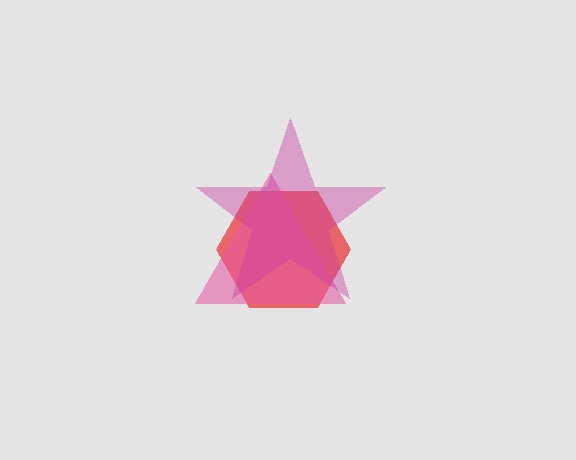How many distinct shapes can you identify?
There are 3 distinct shapes: a red hexagon, a pink triangle, a magenta star.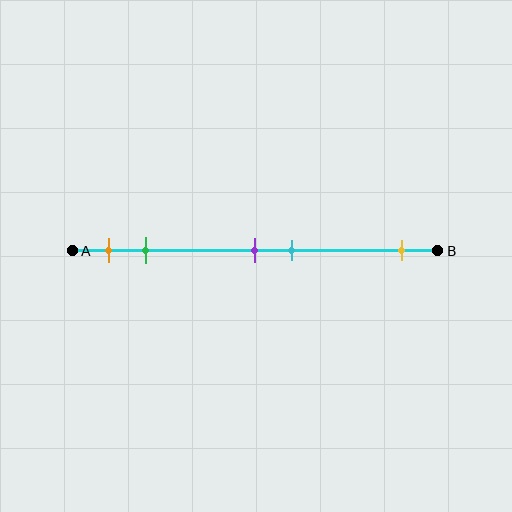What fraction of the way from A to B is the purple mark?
The purple mark is approximately 50% (0.5) of the way from A to B.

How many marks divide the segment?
There are 5 marks dividing the segment.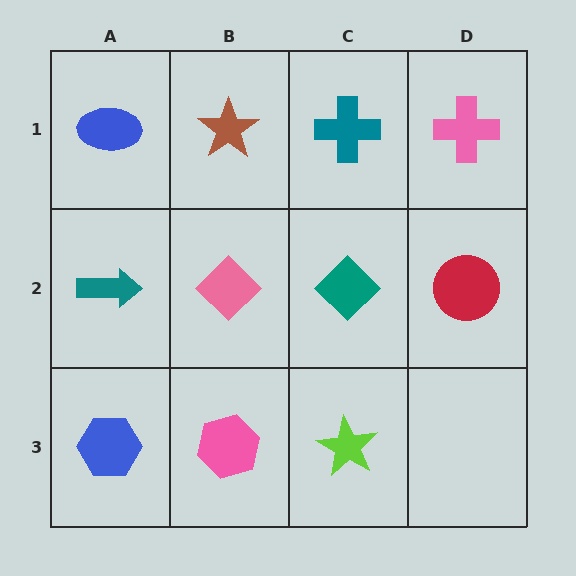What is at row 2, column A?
A teal arrow.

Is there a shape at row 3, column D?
No, that cell is empty.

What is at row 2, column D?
A red circle.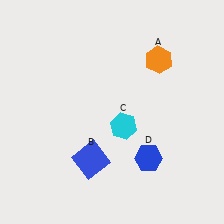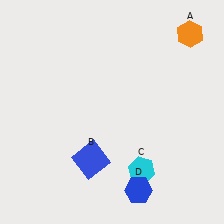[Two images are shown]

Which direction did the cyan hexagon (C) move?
The cyan hexagon (C) moved down.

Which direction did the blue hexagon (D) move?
The blue hexagon (D) moved down.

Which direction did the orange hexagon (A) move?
The orange hexagon (A) moved right.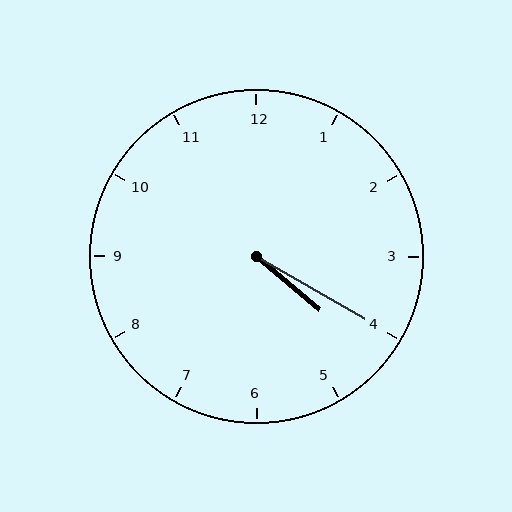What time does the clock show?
4:20.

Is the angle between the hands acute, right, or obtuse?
It is acute.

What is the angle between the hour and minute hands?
Approximately 10 degrees.